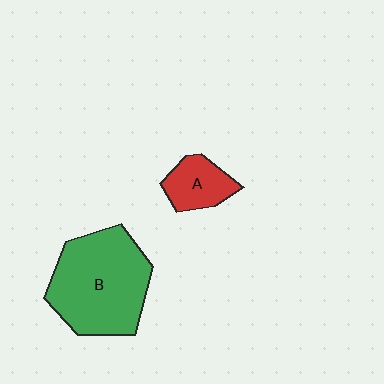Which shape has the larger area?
Shape B (green).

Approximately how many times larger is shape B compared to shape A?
Approximately 2.9 times.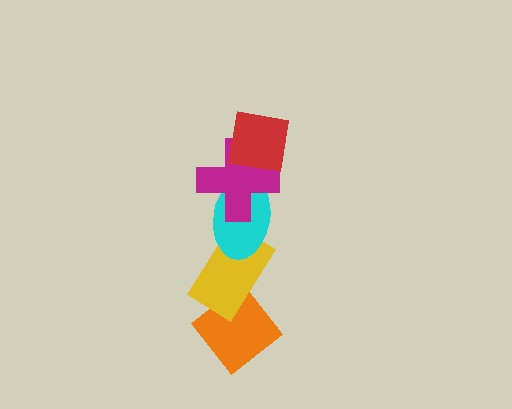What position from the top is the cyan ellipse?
The cyan ellipse is 3rd from the top.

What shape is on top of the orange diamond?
The yellow rectangle is on top of the orange diamond.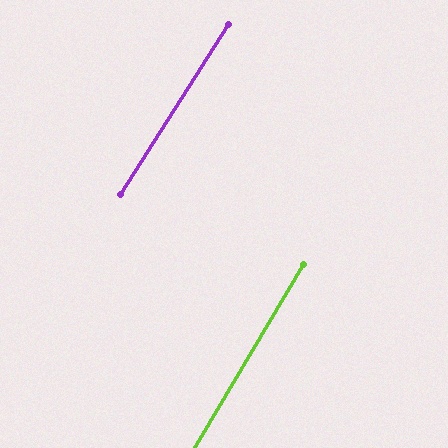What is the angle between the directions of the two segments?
Approximately 2 degrees.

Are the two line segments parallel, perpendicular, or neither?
Parallel — their directions differ by only 1.8°.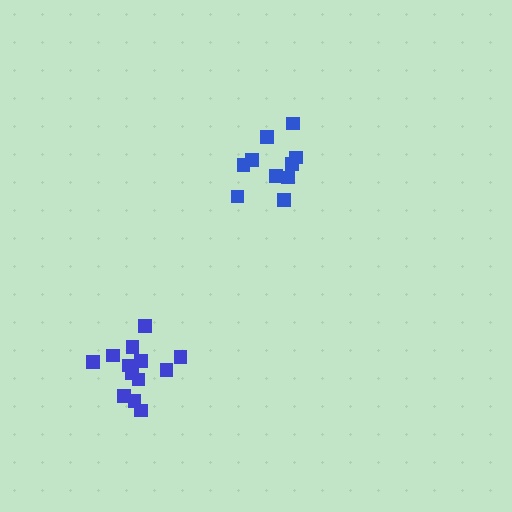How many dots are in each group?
Group 1: 10 dots, Group 2: 13 dots (23 total).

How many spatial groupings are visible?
There are 2 spatial groupings.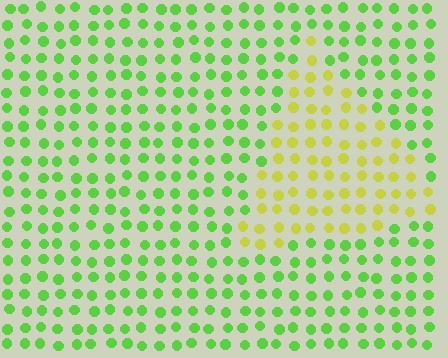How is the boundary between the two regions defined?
The boundary is defined purely by a slight shift in hue (about 45 degrees). Spacing, size, and orientation are identical on both sides.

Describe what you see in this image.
The image is filled with small lime elements in a uniform arrangement. A triangle-shaped region is visible where the elements are tinted to a slightly different hue, forming a subtle color boundary.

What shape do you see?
I see a triangle.